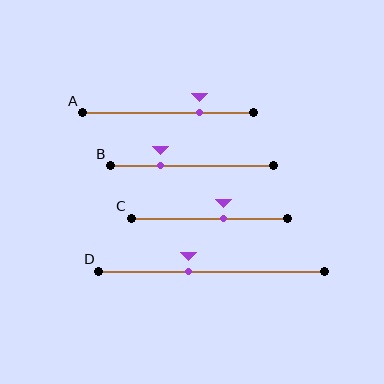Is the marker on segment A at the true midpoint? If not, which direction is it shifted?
No, the marker on segment A is shifted to the right by about 19% of the segment length.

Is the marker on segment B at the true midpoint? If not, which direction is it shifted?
No, the marker on segment B is shifted to the left by about 20% of the segment length.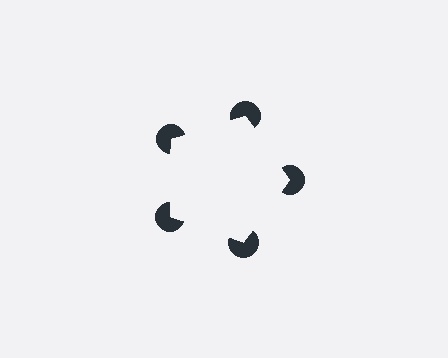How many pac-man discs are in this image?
There are 5 — one at each vertex of the illusory pentagon.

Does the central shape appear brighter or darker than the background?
It typically appears slightly brighter than the background, even though no actual brightness change is drawn.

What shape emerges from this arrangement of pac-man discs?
An illusory pentagon — its edges are inferred from the aligned wedge cuts in the pac-man discs, not physically drawn.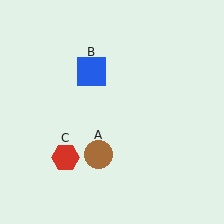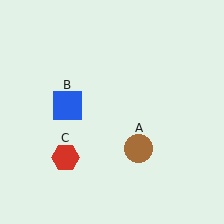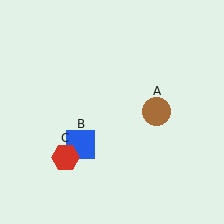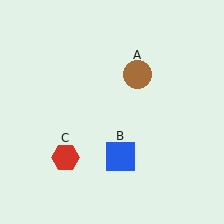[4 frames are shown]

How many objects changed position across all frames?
2 objects changed position: brown circle (object A), blue square (object B).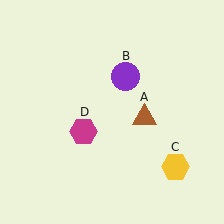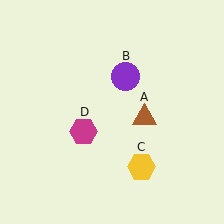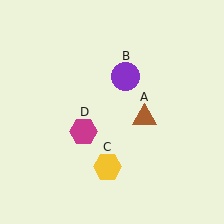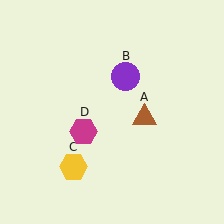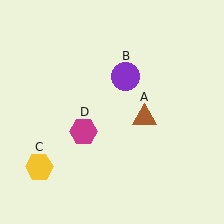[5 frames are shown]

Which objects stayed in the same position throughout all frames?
Brown triangle (object A) and purple circle (object B) and magenta hexagon (object D) remained stationary.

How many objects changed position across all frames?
1 object changed position: yellow hexagon (object C).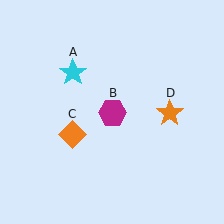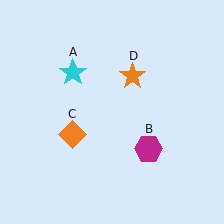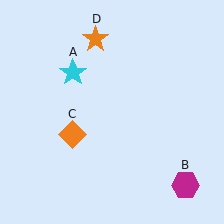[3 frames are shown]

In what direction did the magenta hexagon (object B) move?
The magenta hexagon (object B) moved down and to the right.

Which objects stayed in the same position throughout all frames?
Cyan star (object A) and orange diamond (object C) remained stationary.